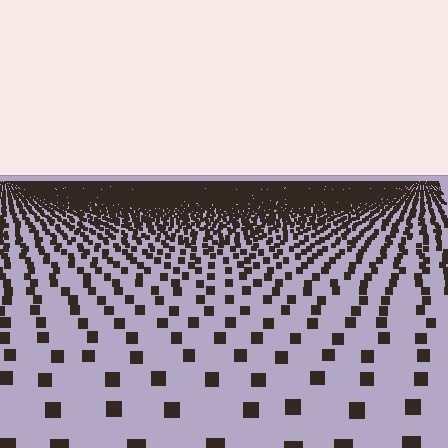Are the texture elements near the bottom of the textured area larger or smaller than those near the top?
Larger. Near the bottom, elements are closer to the viewer and appear at a bigger on-screen size.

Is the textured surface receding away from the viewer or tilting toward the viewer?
The surface is receding away from the viewer. Texture elements get smaller and denser toward the top.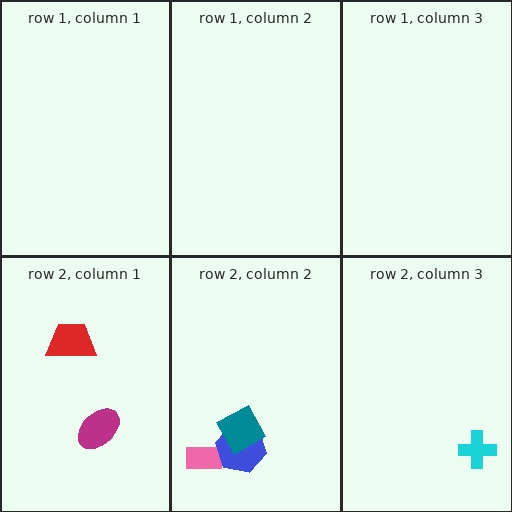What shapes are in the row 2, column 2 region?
The pink rectangle, the blue hexagon, the teal square.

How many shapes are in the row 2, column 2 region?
3.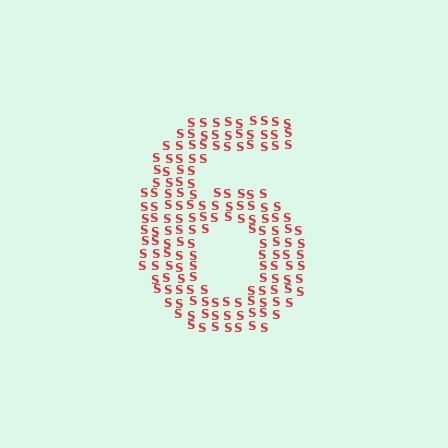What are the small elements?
The small elements are letter S's.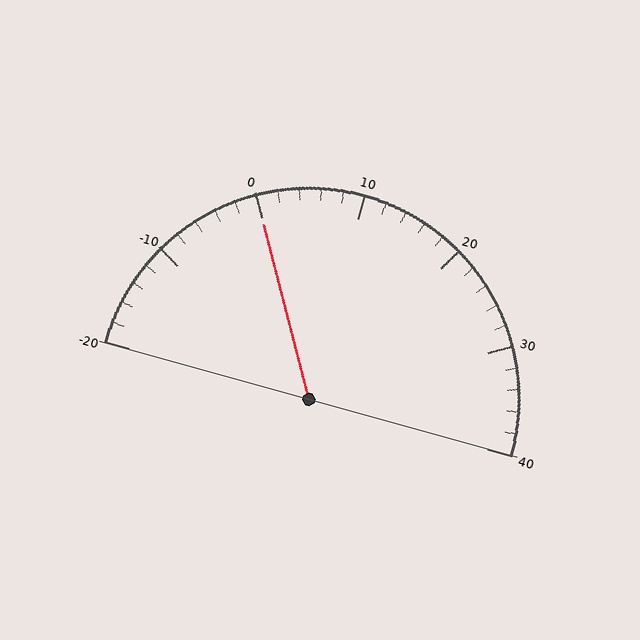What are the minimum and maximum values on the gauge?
The gauge ranges from -20 to 40.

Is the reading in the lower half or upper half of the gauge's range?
The reading is in the lower half of the range (-20 to 40).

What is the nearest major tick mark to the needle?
The nearest major tick mark is 0.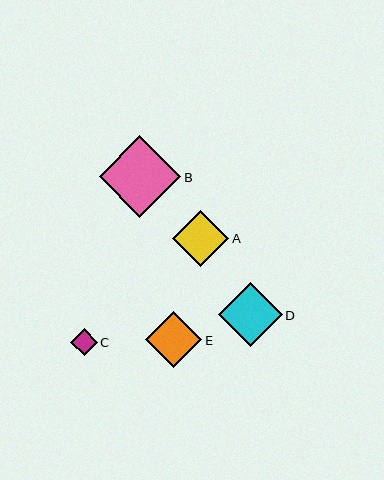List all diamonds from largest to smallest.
From largest to smallest: B, D, E, A, C.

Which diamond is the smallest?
Diamond C is the smallest with a size of approximately 27 pixels.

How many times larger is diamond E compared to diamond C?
Diamond E is approximately 2.1 times the size of diamond C.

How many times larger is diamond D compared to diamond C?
Diamond D is approximately 2.4 times the size of diamond C.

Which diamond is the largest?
Diamond B is the largest with a size of approximately 81 pixels.